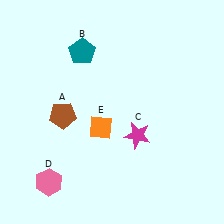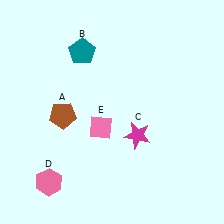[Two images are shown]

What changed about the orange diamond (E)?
In Image 1, E is orange. In Image 2, it changed to pink.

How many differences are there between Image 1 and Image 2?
There is 1 difference between the two images.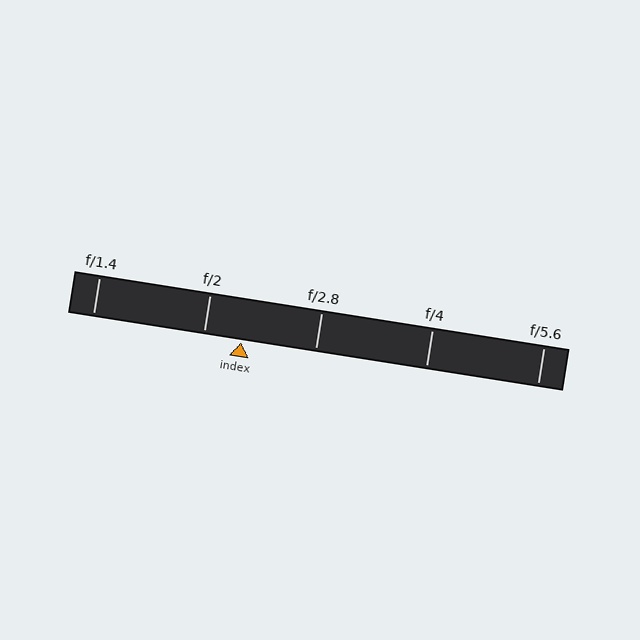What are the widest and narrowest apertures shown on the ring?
The widest aperture shown is f/1.4 and the narrowest is f/5.6.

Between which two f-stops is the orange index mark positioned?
The index mark is between f/2 and f/2.8.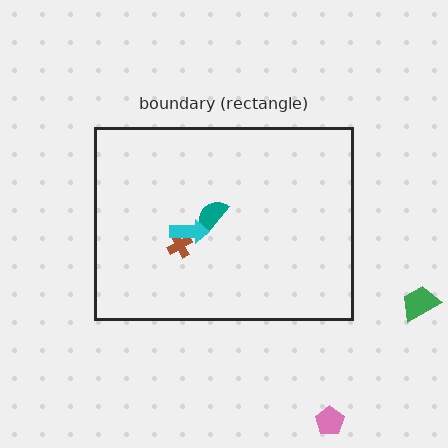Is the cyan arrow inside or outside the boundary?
Inside.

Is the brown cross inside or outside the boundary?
Inside.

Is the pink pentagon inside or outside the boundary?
Outside.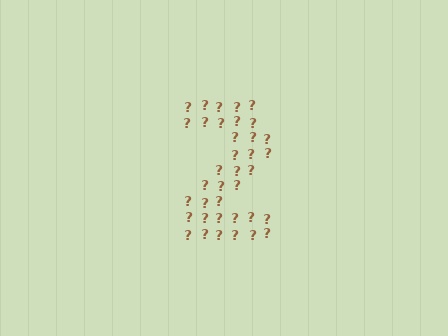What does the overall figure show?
The overall figure shows the digit 2.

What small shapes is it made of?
It is made of small question marks.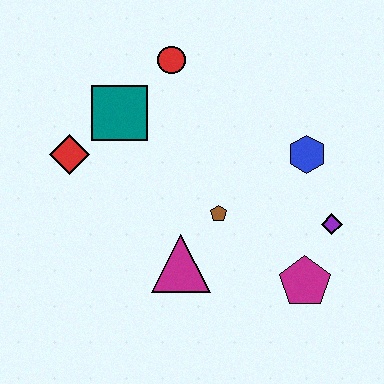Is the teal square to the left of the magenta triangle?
Yes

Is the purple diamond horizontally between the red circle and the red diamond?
No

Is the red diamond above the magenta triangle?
Yes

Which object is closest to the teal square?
The red diamond is closest to the teal square.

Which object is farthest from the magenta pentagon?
The red diamond is farthest from the magenta pentagon.